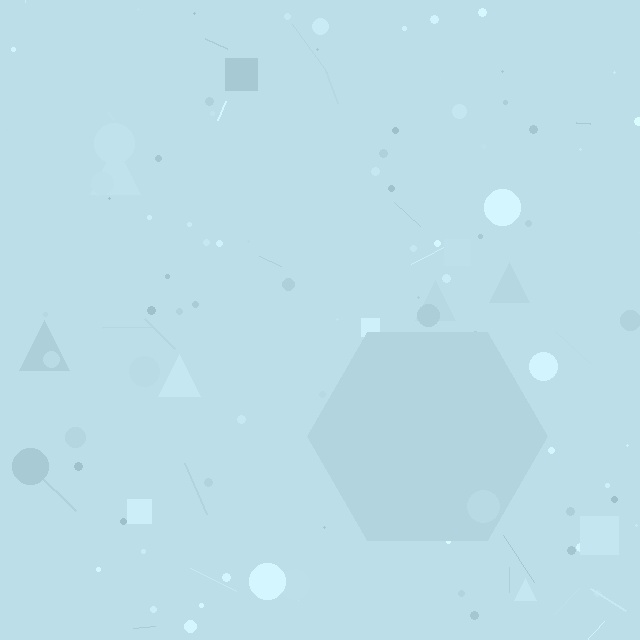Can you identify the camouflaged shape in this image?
The camouflaged shape is a hexagon.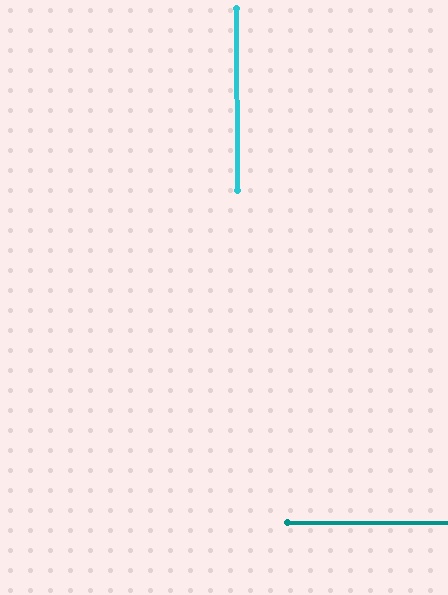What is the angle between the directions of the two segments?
Approximately 89 degrees.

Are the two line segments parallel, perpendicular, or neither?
Perpendicular — they meet at approximately 89°.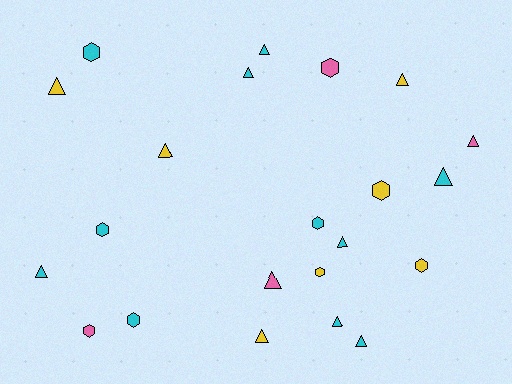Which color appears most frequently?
Cyan, with 11 objects.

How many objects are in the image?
There are 22 objects.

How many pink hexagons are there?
There are 2 pink hexagons.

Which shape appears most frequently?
Triangle, with 13 objects.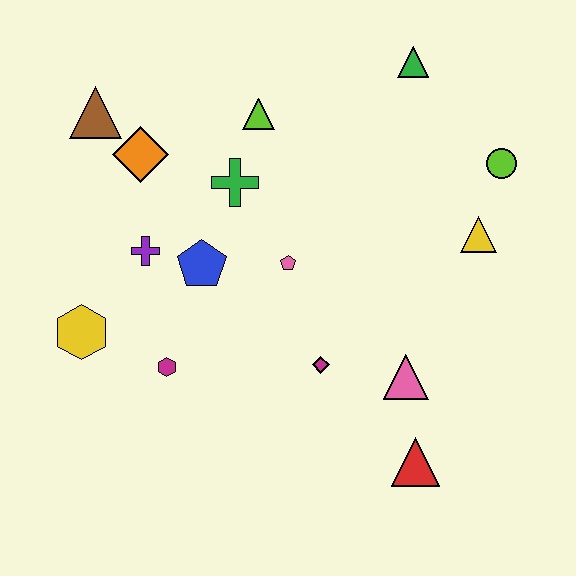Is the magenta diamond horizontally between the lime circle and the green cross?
Yes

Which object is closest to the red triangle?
The pink triangle is closest to the red triangle.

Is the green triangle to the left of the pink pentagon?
No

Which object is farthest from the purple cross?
The lime circle is farthest from the purple cross.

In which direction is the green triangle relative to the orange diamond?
The green triangle is to the right of the orange diamond.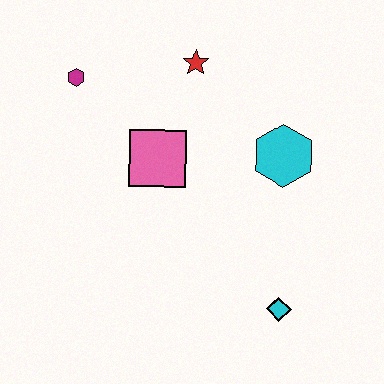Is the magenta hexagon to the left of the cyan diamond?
Yes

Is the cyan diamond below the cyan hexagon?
Yes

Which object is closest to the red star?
The pink square is closest to the red star.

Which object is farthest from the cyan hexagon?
The magenta hexagon is farthest from the cyan hexagon.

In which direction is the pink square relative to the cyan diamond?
The pink square is above the cyan diamond.